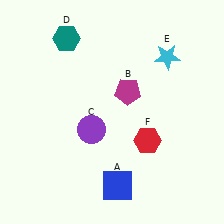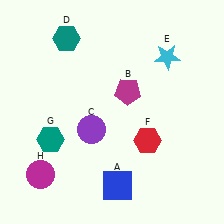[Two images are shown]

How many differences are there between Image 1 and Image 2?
There are 2 differences between the two images.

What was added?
A teal hexagon (G), a magenta circle (H) were added in Image 2.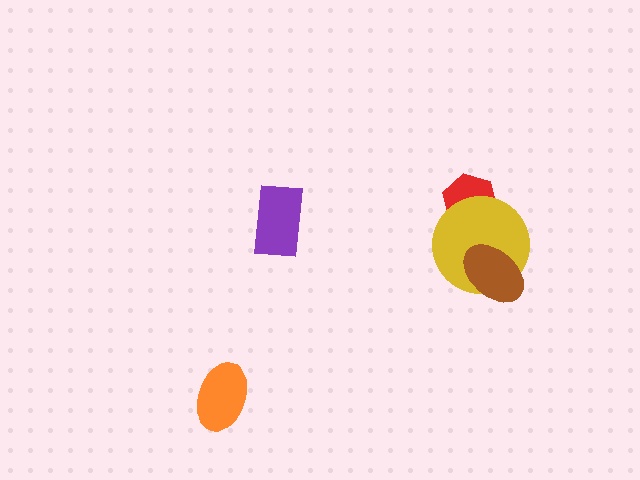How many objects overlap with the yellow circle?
2 objects overlap with the yellow circle.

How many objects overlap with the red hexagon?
1 object overlaps with the red hexagon.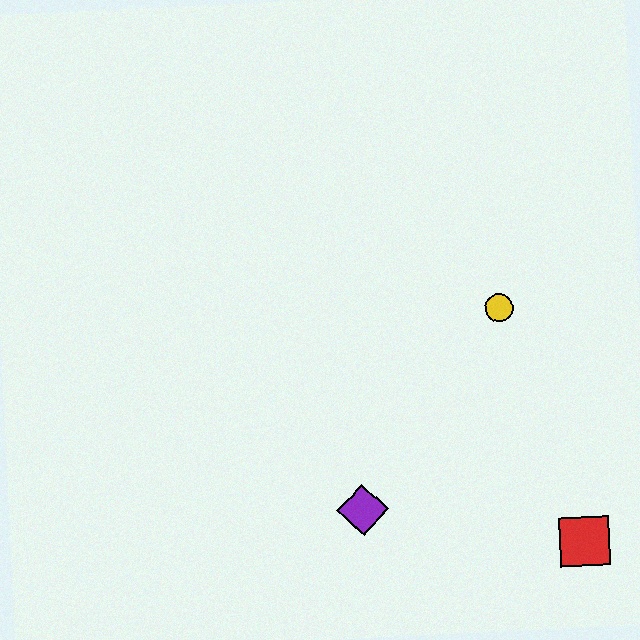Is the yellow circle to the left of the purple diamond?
No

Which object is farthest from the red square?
The yellow circle is farthest from the red square.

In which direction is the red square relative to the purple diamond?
The red square is to the right of the purple diamond.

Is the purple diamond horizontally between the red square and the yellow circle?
No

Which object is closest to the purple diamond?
The red square is closest to the purple diamond.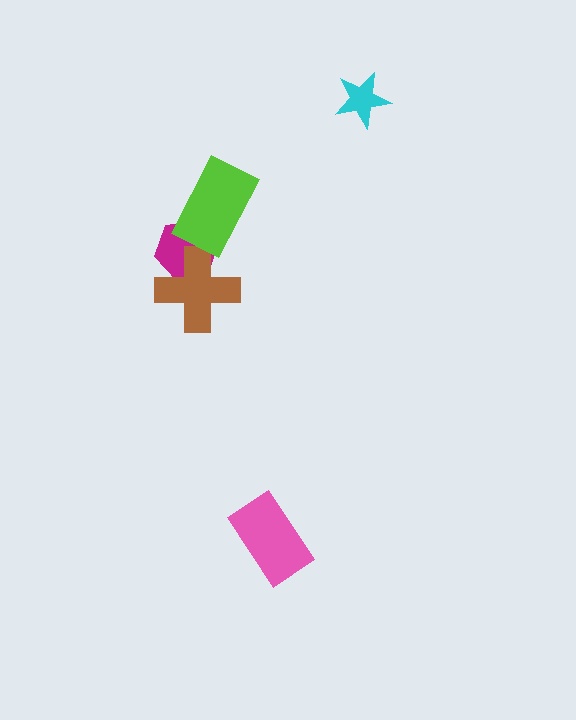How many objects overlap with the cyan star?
0 objects overlap with the cyan star.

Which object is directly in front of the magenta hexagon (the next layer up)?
The brown cross is directly in front of the magenta hexagon.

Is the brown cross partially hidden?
No, no other shape covers it.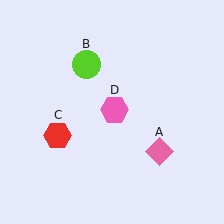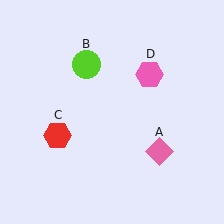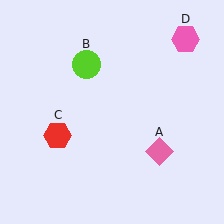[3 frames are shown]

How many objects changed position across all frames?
1 object changed position: pink hexagon (object D).